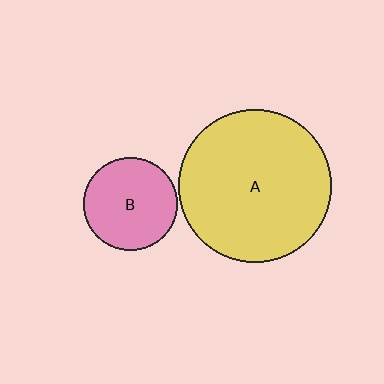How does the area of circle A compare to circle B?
Approximately 2.7 times.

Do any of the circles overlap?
No, none of the circles overlap.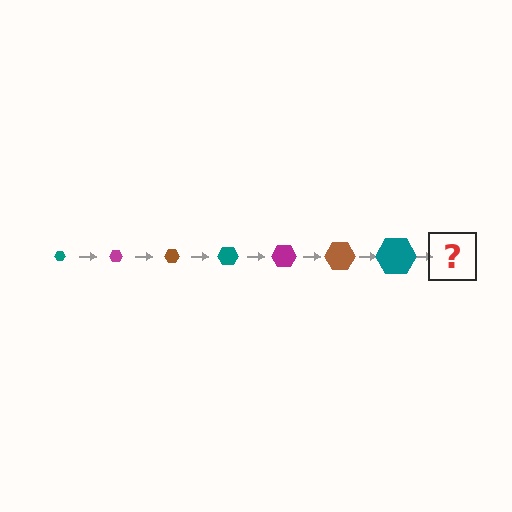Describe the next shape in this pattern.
It should be a magenta hexagon, larger than the previous one.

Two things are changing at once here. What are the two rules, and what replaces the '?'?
The two rules are that the hexagon grows larger each step and the color cycles through teal, magenta, and brown. The '?' should be a magenta hexagon, larger than the previous one.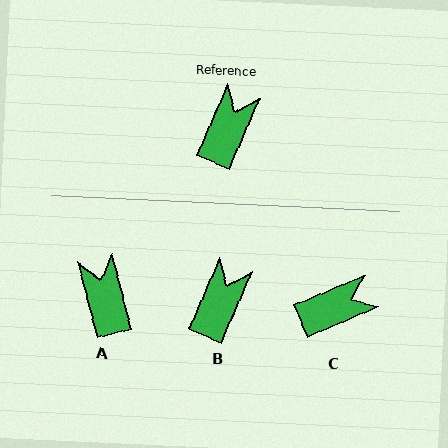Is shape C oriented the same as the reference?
No, it is off by about 44 degrees.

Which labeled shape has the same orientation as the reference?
B.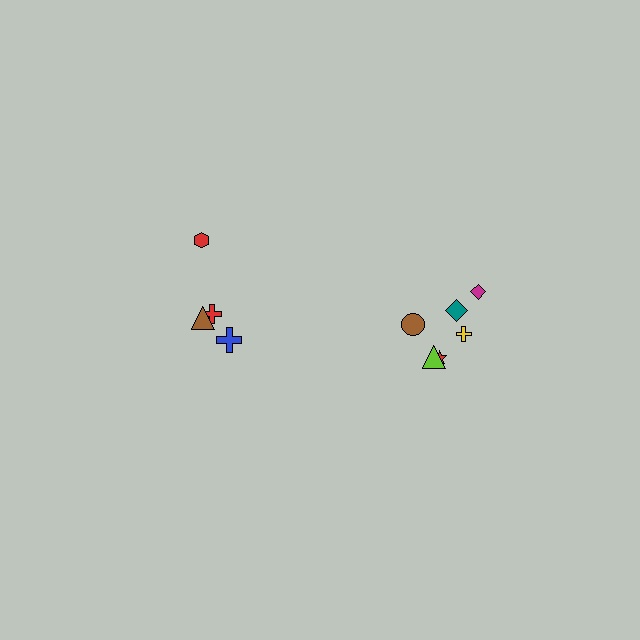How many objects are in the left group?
There are 4 objects.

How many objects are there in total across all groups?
There are 10 objects.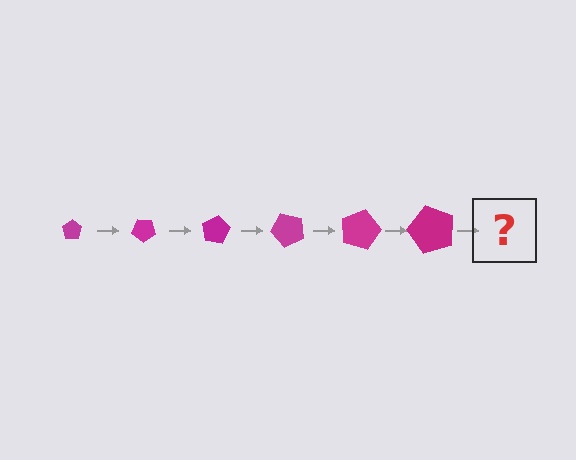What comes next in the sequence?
The next element should be a pentagon, larger than the previous one and rotated 240 degrees from the start.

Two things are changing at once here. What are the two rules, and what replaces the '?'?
The two rules are that the pentagon grows larger each step and it rotates 40 degrees each step. The '?' should be a pentagon, larger than the previous one and rotated 240 degrees from the start.